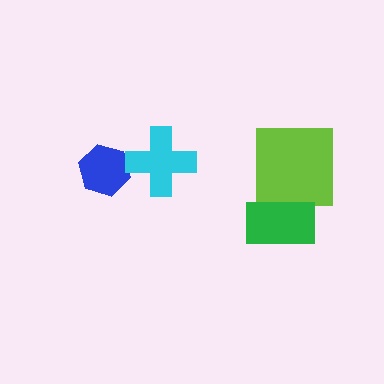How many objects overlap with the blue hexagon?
0 objects overlap with the blue hexagon.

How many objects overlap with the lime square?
1 object overlaps with the lime square.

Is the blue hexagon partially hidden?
No, no other shape covers it.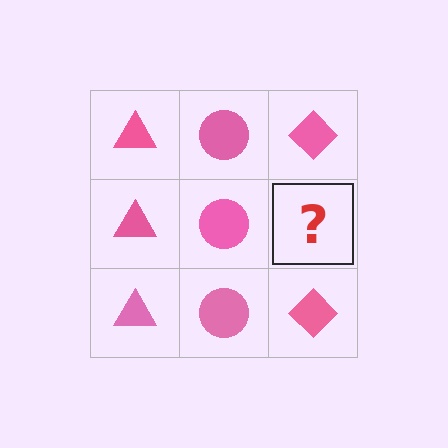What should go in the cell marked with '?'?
The missing cell should contain a pink diamond.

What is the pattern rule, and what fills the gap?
The rule is that each column has a consistent shape. The gap should be filled with a pink diamond.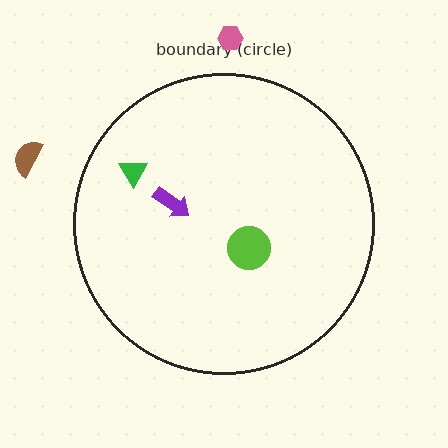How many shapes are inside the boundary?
3 inside, 2 outside.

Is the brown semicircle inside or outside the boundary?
Outside.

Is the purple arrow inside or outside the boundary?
Inside.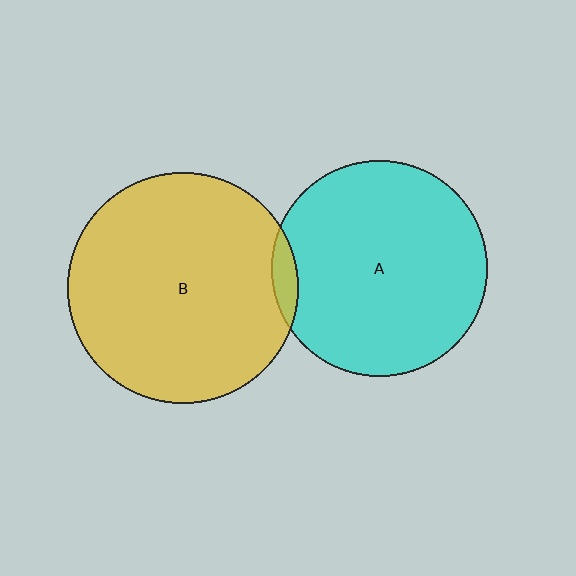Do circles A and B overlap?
Yes.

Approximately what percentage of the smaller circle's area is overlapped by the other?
Approximately 5%.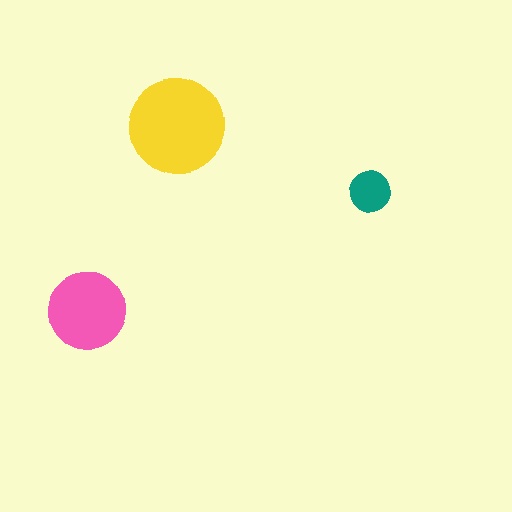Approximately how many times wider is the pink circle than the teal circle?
About 2 times wider.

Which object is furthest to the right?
The teal circle is rightmost.